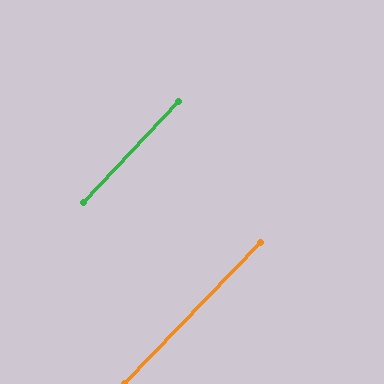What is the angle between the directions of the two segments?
Approximately 1 degree.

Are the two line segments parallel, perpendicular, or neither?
Parallel — their directions differ by only 0.8°.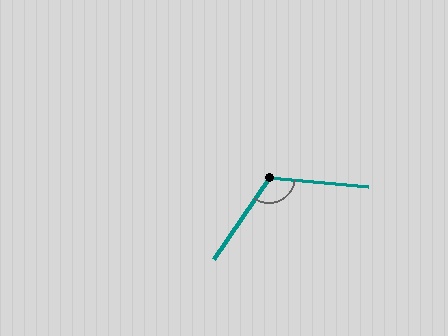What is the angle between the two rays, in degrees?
Approximately 118 degrees.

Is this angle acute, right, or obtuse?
It is obtuse.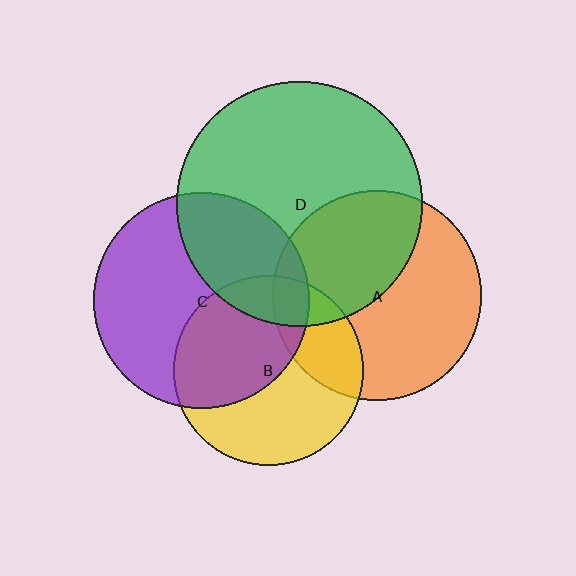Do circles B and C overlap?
Yes.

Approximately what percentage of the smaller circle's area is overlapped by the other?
Approximately 50%.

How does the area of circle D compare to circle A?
Approximately 1.4 times.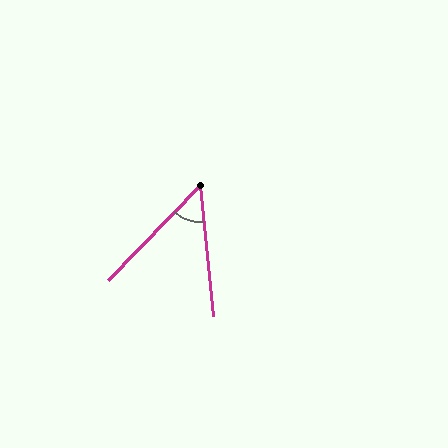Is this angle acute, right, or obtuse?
It is acute.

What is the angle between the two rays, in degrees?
Approximately 50 degrees.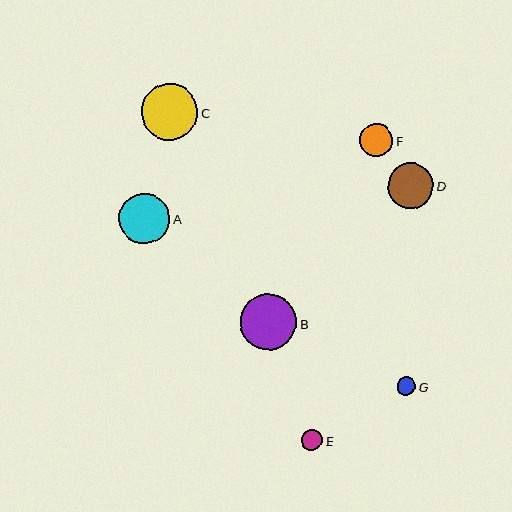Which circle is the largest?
Circle C is the largest with a size of approximately 56 pixels.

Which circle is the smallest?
Circle G is the smallest with a size of approximately 19 pixels.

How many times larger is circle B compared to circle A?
Circle B is approximately 1.1 times the size of circle A.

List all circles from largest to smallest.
From largest to smallest: C, B, A, D, F, E, G.